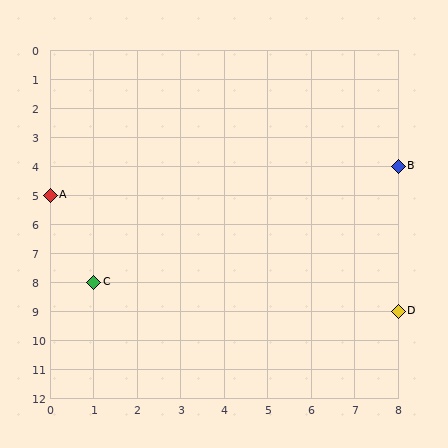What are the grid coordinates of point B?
Point B is at grid coordinates (8, 4).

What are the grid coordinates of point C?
Point C is at grid coordinates (1, 8).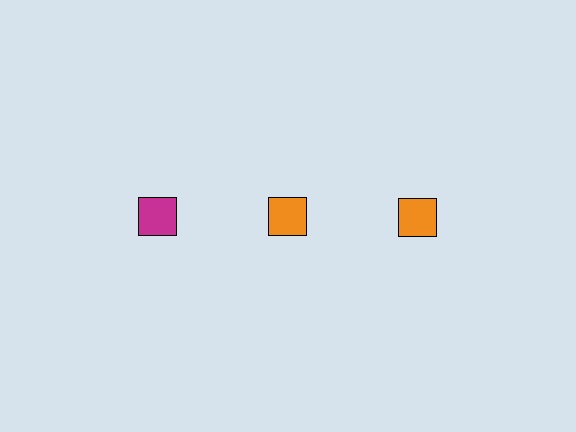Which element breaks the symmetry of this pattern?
The magenta square in the top row, leftmost column breaks the symmetry. All other shapes are orange squares.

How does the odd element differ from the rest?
It has a different color: magenta instead of orange.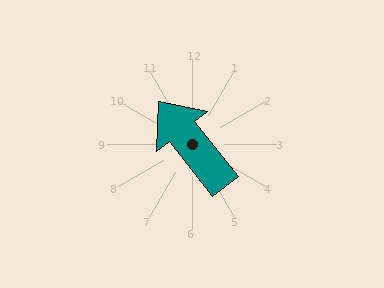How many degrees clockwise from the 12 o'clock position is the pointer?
Approximately 322 degrees.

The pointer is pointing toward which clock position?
Roughly 11 o'clock.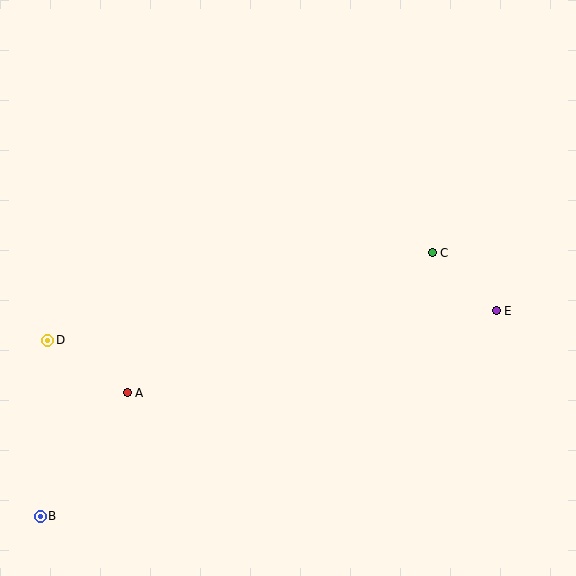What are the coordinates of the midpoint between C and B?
The midpoint between C and B is at (236, 385).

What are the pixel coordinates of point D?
Point D is at (48, 340).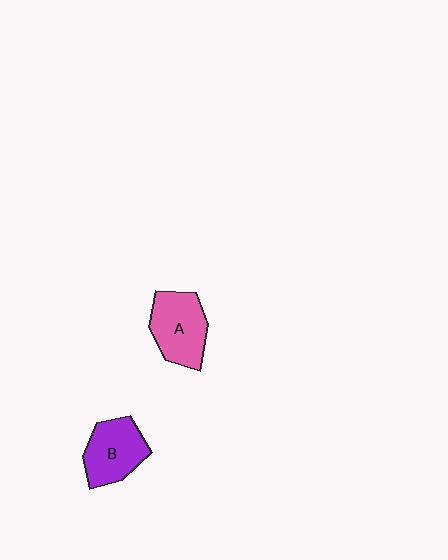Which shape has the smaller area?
Shape B (purple).